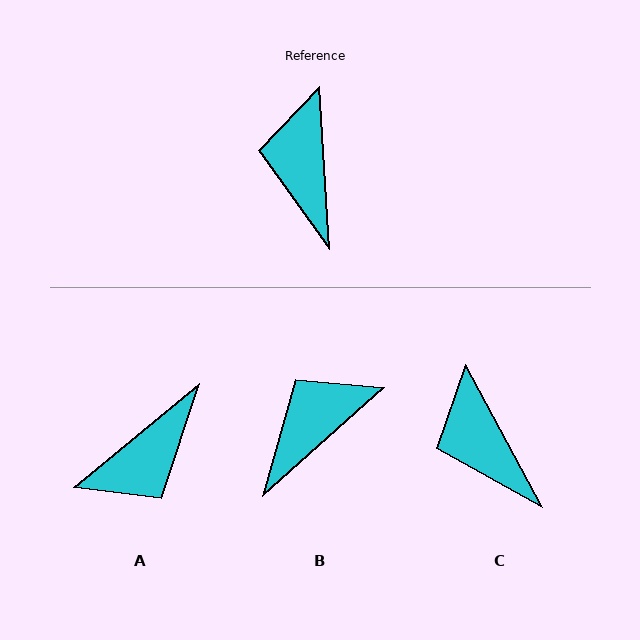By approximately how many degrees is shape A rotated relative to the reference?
Approximately 126 degrees counter-clockwise.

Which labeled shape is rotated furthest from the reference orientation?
A, about 126 degrees away.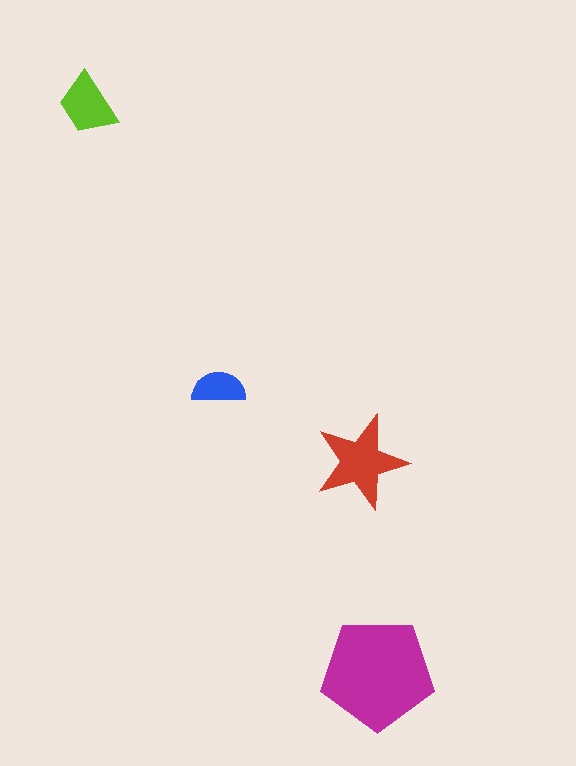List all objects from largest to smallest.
The magenta pentagon, the red star, the lime trapezoid, the blue semicircle.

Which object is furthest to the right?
The magenta pentagon is rightmost.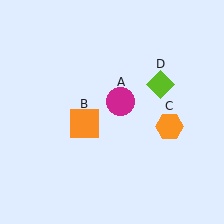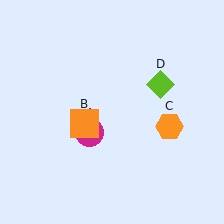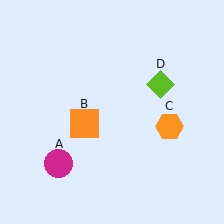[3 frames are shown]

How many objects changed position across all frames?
1 object changed position: magenta circle (object A).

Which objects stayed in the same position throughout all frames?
Orange square (object B) and orange hexagon (object C) and lime diamond (object D) remained stationary.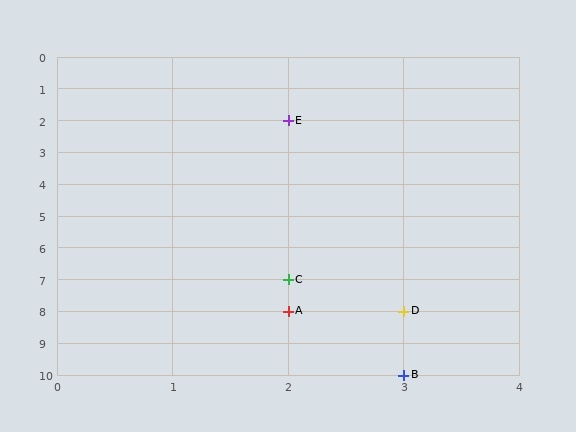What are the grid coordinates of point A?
Point A is at grid coordinates (2, 8).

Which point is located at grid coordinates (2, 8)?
Point A is at (2, 8).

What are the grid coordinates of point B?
Point B is at grid coordinates (3, 10).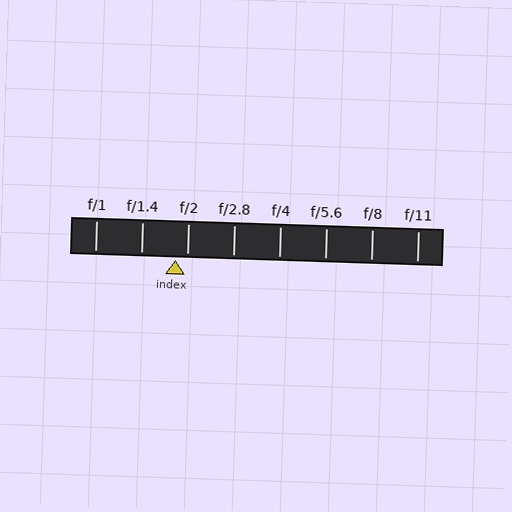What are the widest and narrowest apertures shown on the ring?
The widest aperture shown is f/1 and the narrowest is f/11.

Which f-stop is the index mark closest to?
The index mark is closest to f/2.